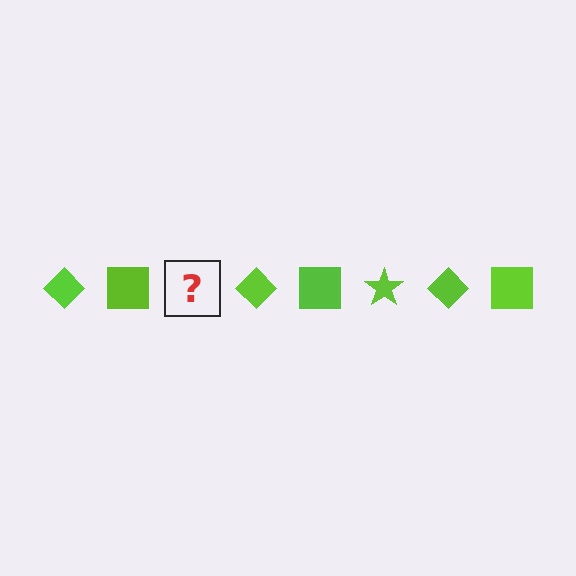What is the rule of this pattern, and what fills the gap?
The rule is that the pattern cycles through diamond, square, star shapes in lime. The gap should be filled with a lime star.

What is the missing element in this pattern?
The missing element is a lime star.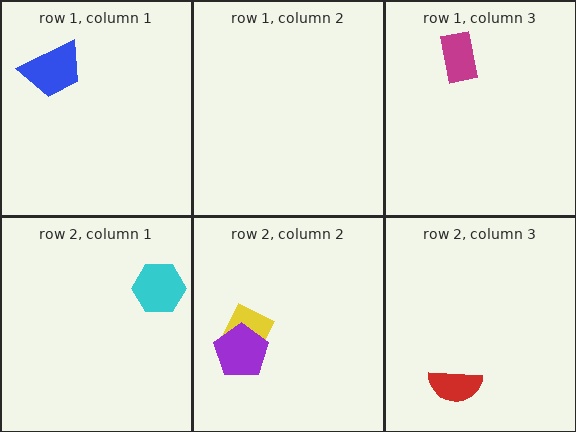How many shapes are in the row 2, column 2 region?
2.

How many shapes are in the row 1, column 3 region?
1.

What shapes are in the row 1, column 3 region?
The magenta rectangle.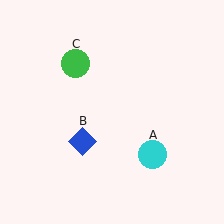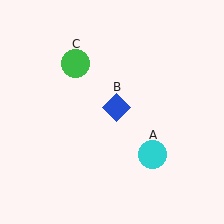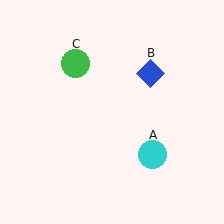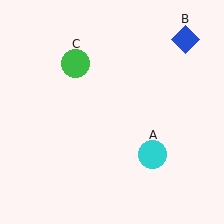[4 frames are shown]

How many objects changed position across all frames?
1 object changed position: blue diamond (object B).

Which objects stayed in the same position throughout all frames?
Cyan circle (object A) and green circle (object C) remained stationary.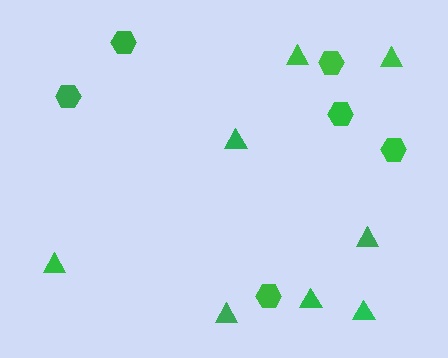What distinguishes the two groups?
There are 2 groups: one group of hexagons (6) and one group of triangles (8).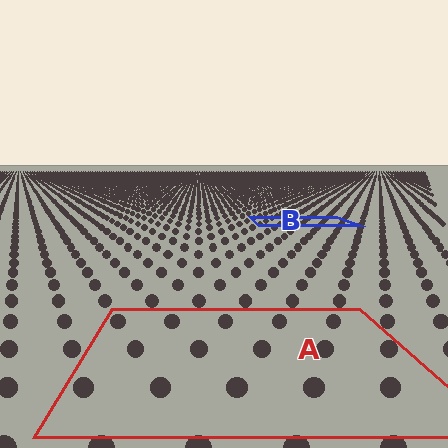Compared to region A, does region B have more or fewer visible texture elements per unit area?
Region B has more texture elements per unit area — they are packed more densely because it is farther away.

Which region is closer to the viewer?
Region A is closer. The texture elements there are larger and more spread out.